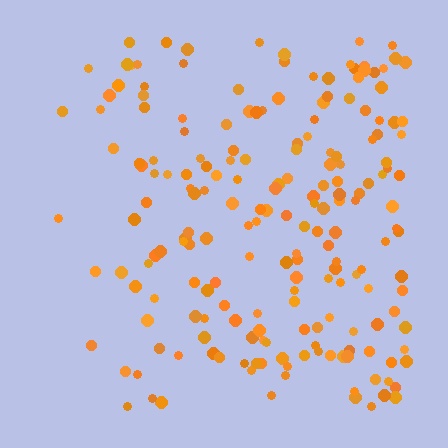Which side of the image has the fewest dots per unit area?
The left.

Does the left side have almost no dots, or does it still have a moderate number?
Still a moderate number, just noticeably fewer than the right.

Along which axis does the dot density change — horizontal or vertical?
Horizontal.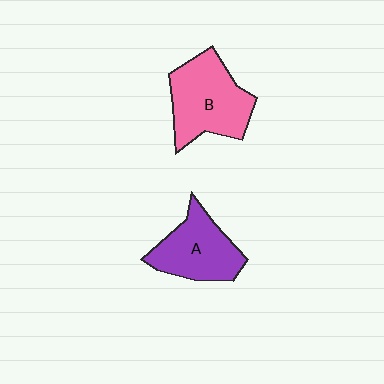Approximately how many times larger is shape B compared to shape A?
Approximately 1.2 times.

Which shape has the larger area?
Shape B (pink).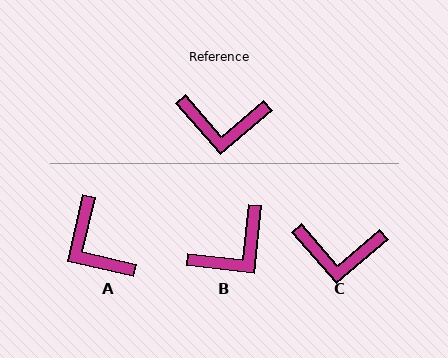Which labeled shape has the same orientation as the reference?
C.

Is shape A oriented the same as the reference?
No, it is off by about 54 degrees.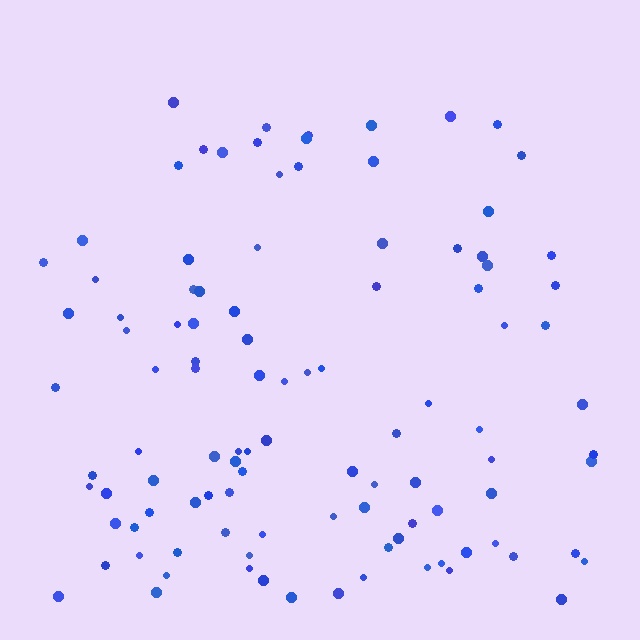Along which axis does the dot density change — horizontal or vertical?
Vertical.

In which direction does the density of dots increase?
From top to bottom, with the bottom side densest.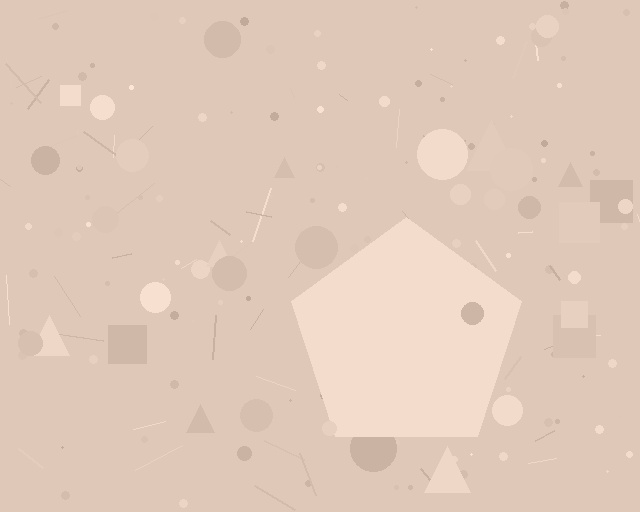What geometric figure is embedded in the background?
A pentagon is embedded in the background.